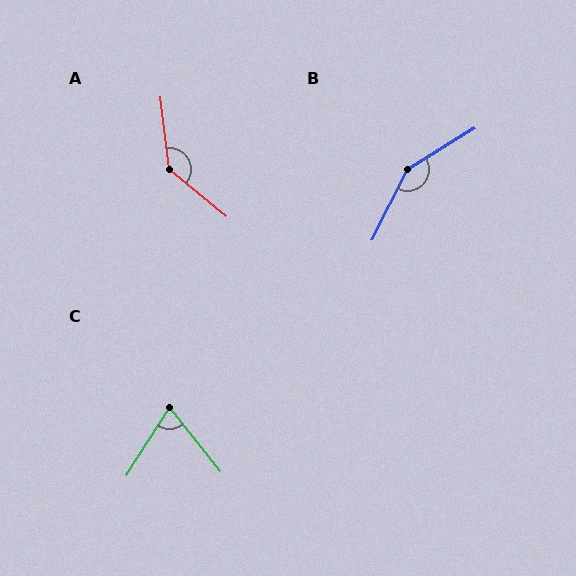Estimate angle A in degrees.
Approximately 136 degrees.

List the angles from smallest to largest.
C (71°), A (136°), B (148°).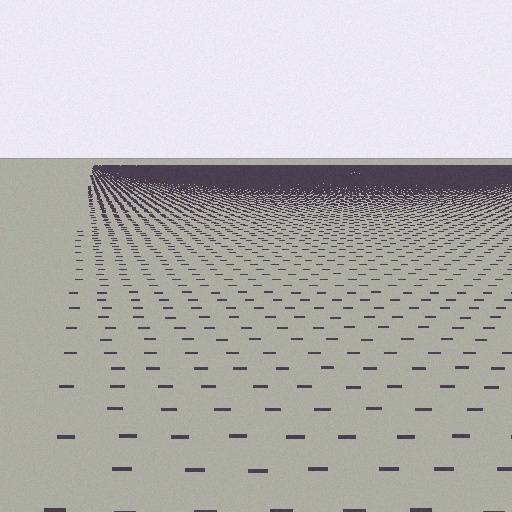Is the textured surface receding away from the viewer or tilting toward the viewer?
The surface is receding away from the viewer. Texture elements get smaller and denser toward the top.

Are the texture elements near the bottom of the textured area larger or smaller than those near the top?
Larger. Near the bottom, elements are closer to the viewer and appear at a bigger on-screen size.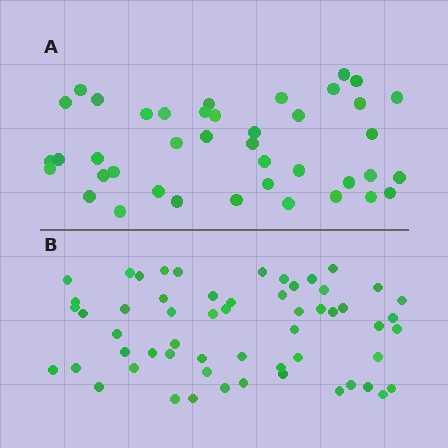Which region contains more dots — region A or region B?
Region B (the bottom region) has more dots.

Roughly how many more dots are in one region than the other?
Region B has approximately 15 more dots than region A.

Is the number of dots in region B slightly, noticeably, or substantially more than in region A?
Region B has noticeably more, but not dramatically so. The ratio is roughly 1.4 to 1.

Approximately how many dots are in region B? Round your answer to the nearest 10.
About 60 dots. (The exact count is 57, which rounds to 60.)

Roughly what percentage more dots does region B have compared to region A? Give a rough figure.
About 40% more.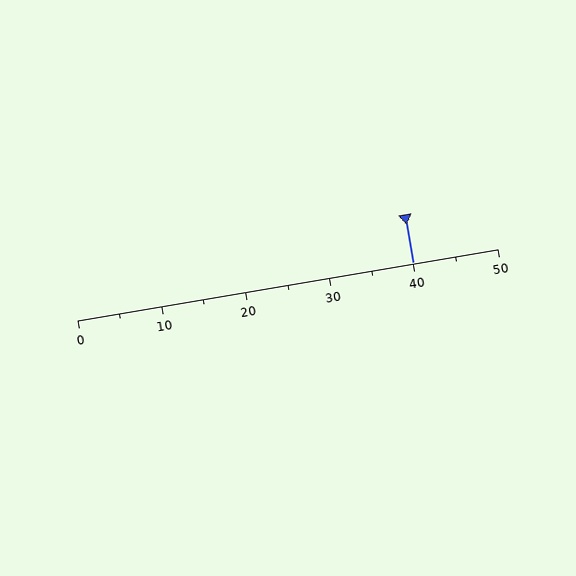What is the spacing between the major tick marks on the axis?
The major ticks are spaced 10 apart.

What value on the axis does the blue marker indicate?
The marker indicates approximately 40.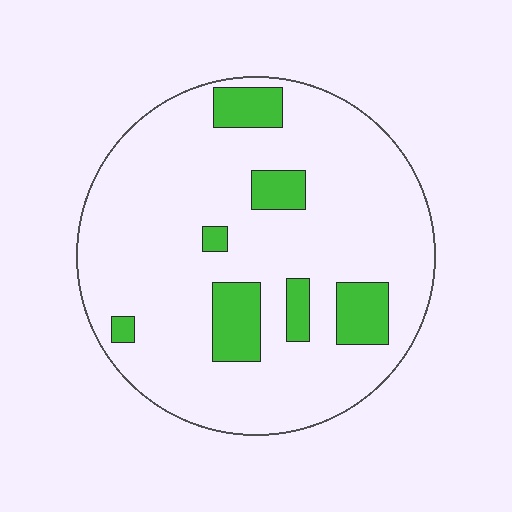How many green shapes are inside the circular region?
7.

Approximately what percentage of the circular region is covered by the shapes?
Approximately 15%.